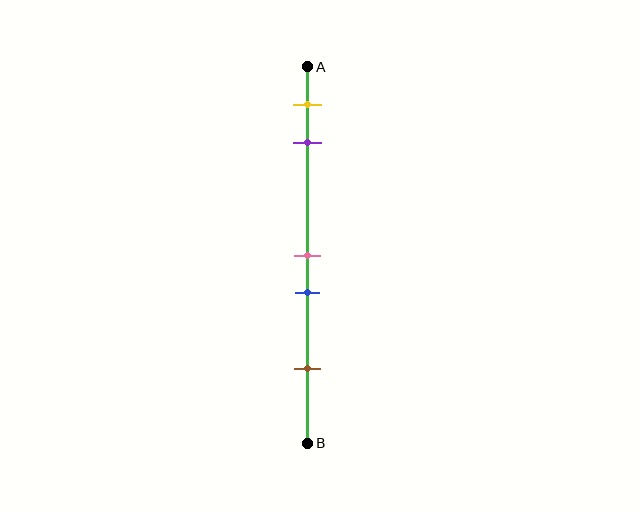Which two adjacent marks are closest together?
The pink and blue marks are the closest adjacent pair.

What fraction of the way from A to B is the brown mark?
The brown mark is approximately 80% (0.8) of the way from A to B.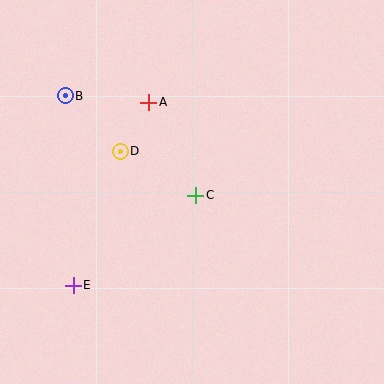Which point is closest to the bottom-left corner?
Point E is closest to the bottom-left corner.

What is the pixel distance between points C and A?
The distance between C and A is 104 pixels.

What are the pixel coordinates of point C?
Point C is at (196, 195).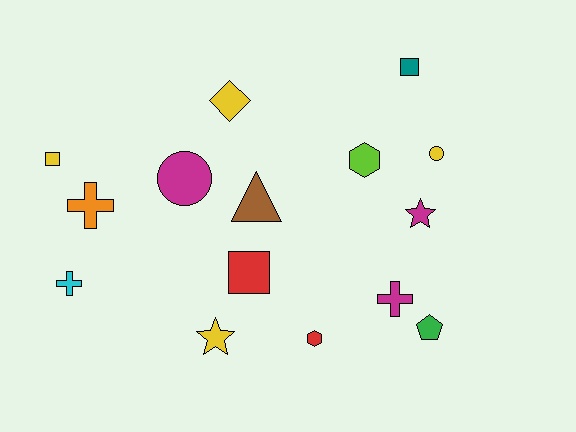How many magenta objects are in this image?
There are 3 magenta objects.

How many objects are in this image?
There are 15 objects.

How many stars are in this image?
There are 2 stars.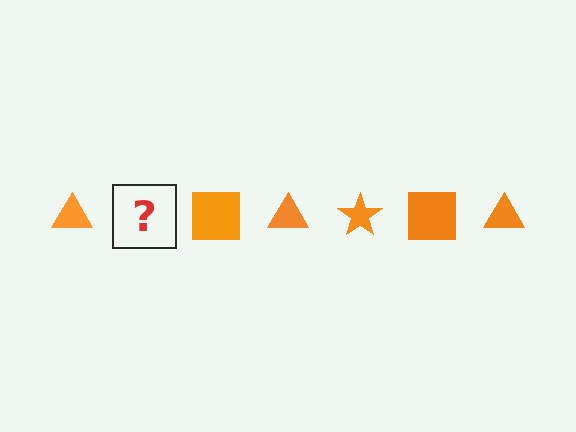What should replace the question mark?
The question mark should be replaced with an orange star.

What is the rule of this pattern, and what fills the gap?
The rule is that the pattern cycles through triangle, star, square shapes in orange. The gap should be filled with an orange star.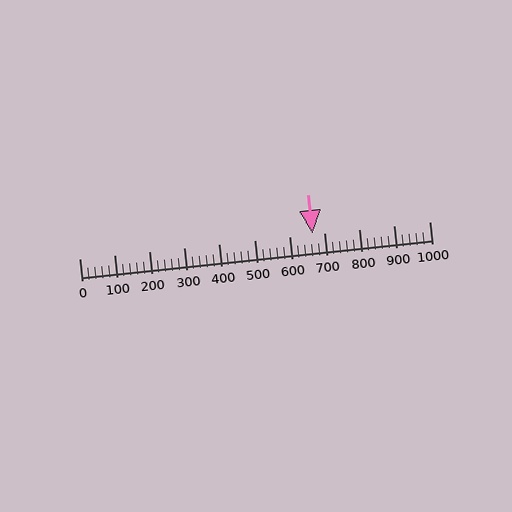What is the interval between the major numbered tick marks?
The major tick marks are spaced 100 units apart.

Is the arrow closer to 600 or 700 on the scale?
The arrow is closer to 700.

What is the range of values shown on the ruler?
The ruler shows values from 0 to 1000.